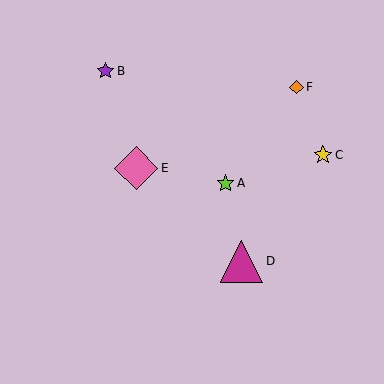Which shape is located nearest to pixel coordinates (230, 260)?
The magenta triangle (labeled D) at (242, 261) is nearest to that location.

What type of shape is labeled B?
Shape B is a purple star.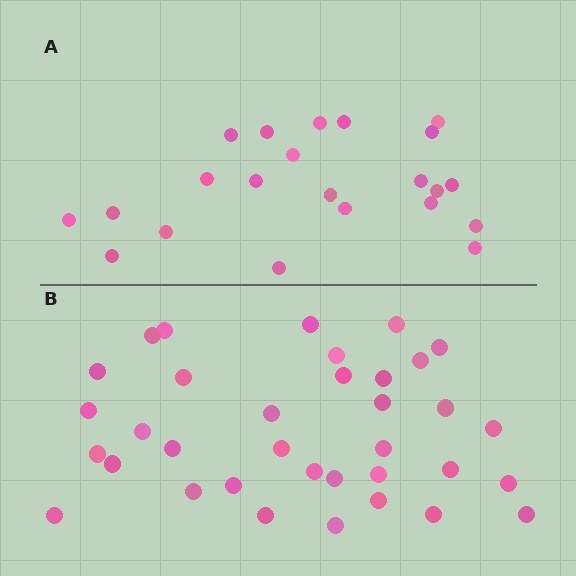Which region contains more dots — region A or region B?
Region B (the bottom region) has more dots.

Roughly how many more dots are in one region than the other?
Region B has approximately 15 more dots than region A.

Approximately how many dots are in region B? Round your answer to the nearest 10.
About 40 dots. (The exact count is 35, which rounds to 40.)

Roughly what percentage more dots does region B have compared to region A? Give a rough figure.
About 60% more.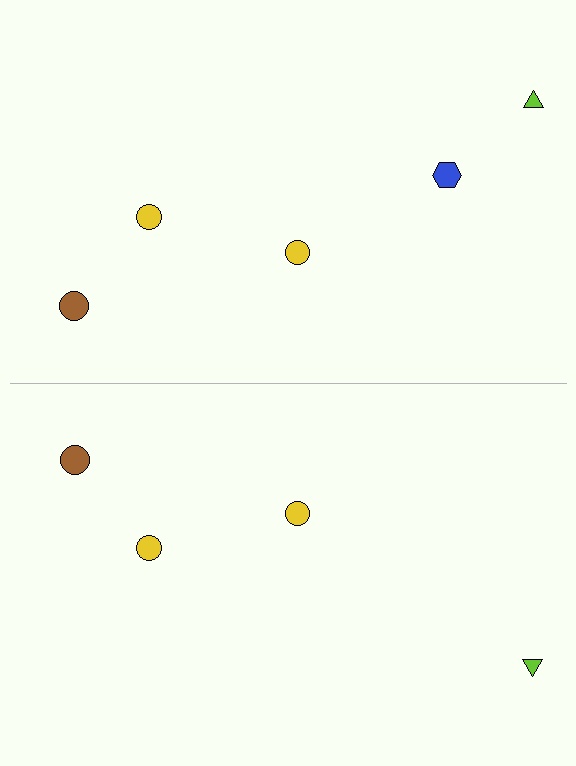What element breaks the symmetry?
A blue hexagon is missing from the bottom side.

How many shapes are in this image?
There are 9 shapes in this image.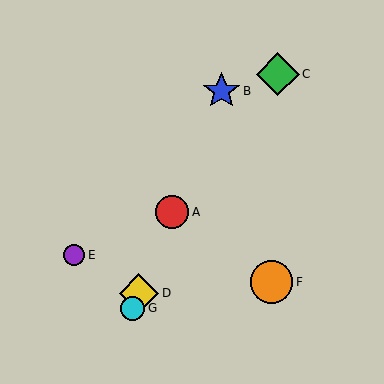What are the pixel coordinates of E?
Object E is at (74, 255).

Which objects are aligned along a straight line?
Objects A, B, D, G are aligned along a straight line.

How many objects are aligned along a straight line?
4 objects (A, B, D, G) are aligned along a straight line.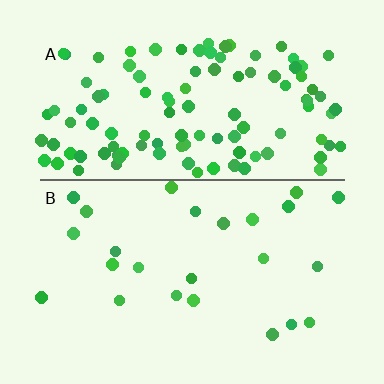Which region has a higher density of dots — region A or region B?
A (the top).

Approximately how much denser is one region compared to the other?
Approximately 4.6× — region A over region B.